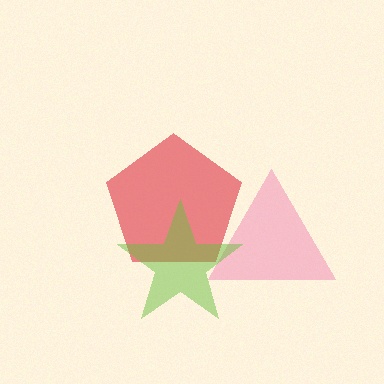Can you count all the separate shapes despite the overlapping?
Yes, there are 3 separate shapes.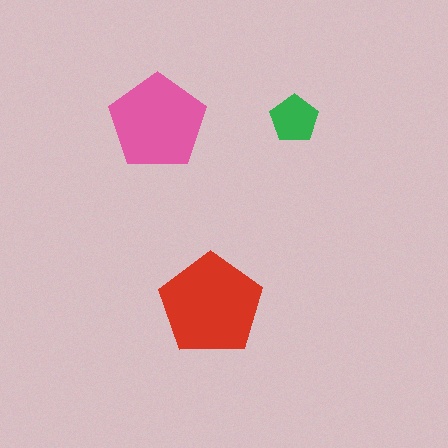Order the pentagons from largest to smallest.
the red one, the pink one, the green one.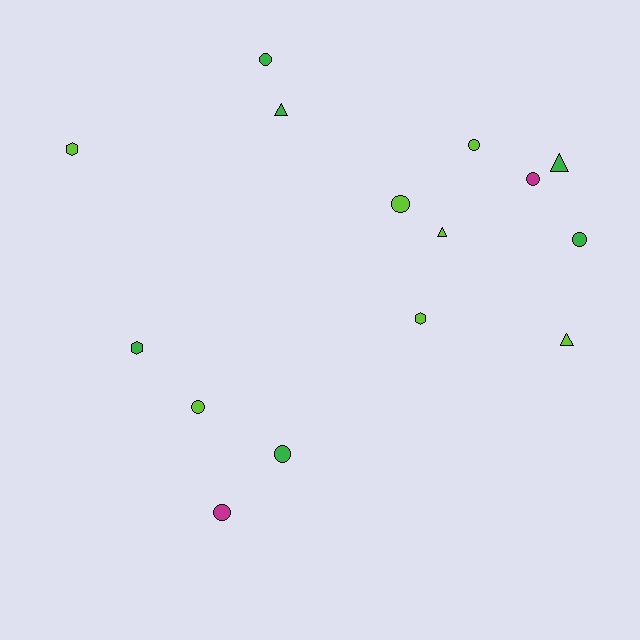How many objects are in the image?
There are 15 objects.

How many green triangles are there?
There are 2 green triangles.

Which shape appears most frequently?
Circle, with 8 objects.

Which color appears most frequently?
Lime, with 7 objects.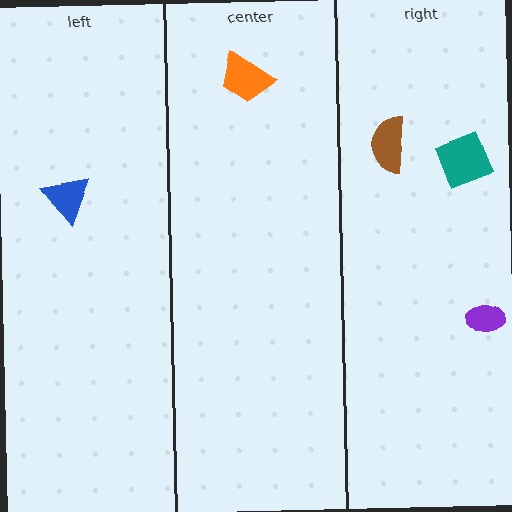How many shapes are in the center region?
1.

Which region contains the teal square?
The right region.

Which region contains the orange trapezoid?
The center region.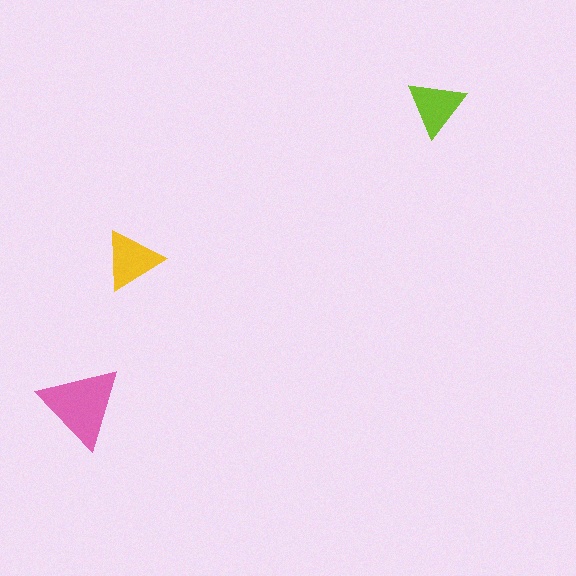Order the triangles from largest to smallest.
the pink one, the yellow one, the lime one.